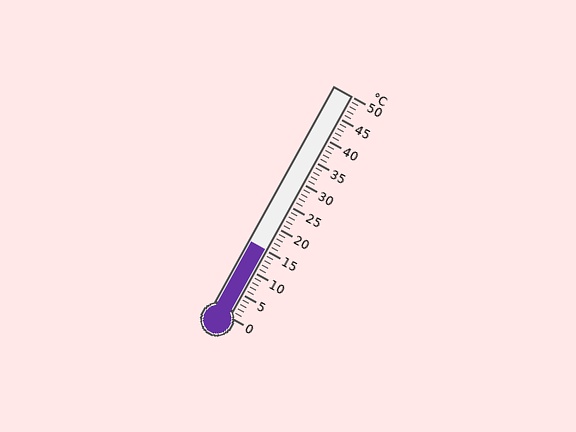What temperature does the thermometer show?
The thermometer shows approximately 15°C.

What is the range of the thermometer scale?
The thermometer scale ranges from 0°C to 50°C.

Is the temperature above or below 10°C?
The temperature is above 10°C.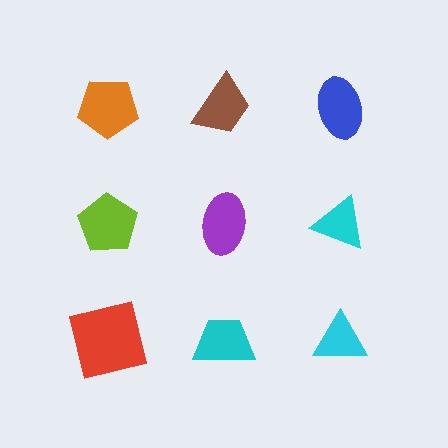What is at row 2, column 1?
A lime pentagon.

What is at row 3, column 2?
A cyan trapezoid.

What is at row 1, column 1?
An orange pentagon.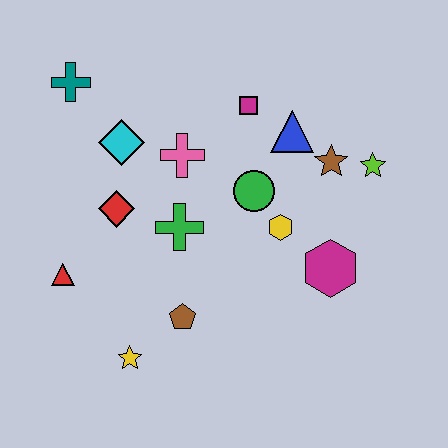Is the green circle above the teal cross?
No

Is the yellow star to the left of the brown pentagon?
Yes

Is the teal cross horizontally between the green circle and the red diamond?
No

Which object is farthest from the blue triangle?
The yellow star is farthest from the blue triangle.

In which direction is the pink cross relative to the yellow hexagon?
The pink cross is to the left of the yellow hexagon.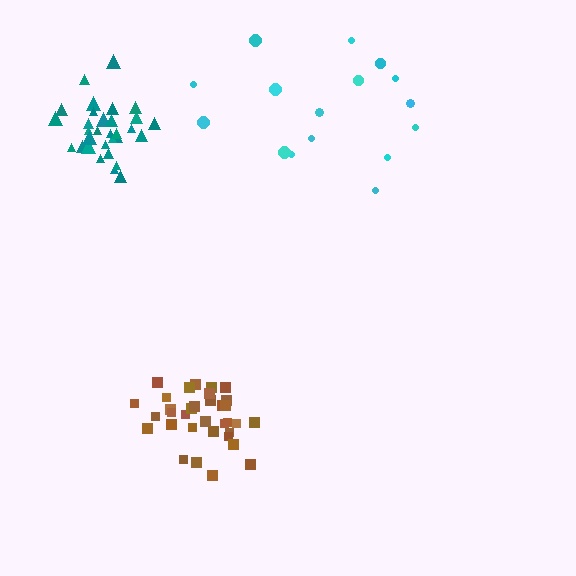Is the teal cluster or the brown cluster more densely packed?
Teal.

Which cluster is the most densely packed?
Teal.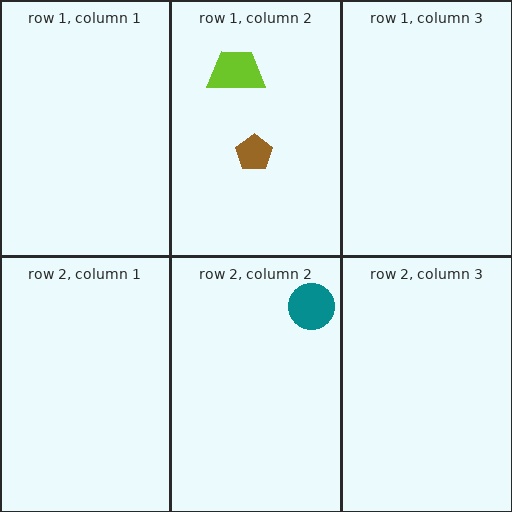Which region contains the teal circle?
The row 2, column 2 region.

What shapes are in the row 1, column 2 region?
The lime trapezoid, the brown pentagon.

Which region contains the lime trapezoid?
The row 1, column 2 region.